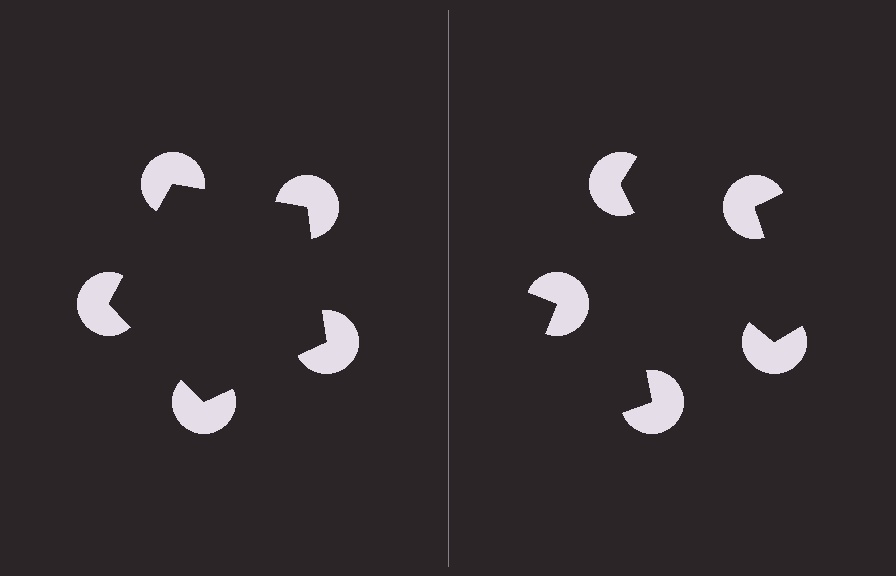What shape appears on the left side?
An illusory pentagon.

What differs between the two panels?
The pac-man discs are positioned identically on both sides; only the wedge orientations differ. On the left they align to a pentagon; on the right they are misaligned.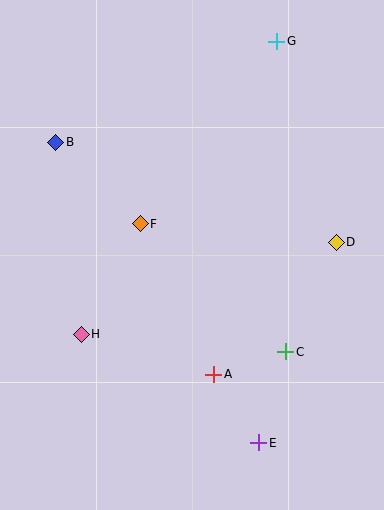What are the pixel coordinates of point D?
Point D is at (336, 242).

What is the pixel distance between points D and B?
The distance between D and B is 298 pixels.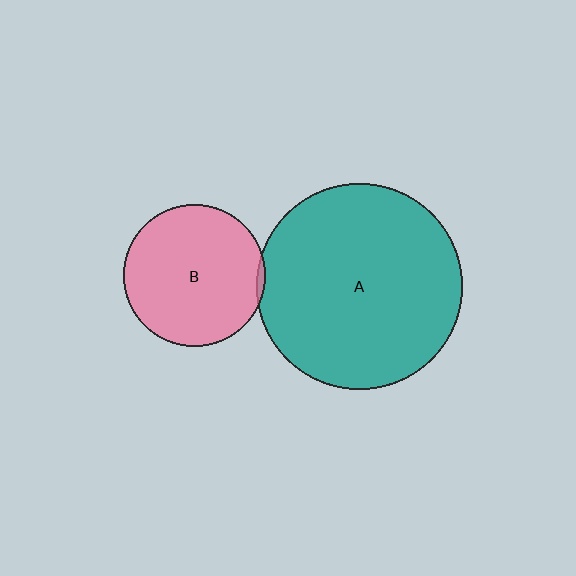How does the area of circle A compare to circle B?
Approximately 2.1 times.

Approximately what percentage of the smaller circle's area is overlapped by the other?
Approximately 5%.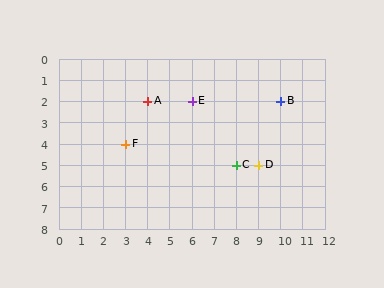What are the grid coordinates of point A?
Point A is at grid coordinates (4, 2).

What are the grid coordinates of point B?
Point B is at grid coordinates (10, 2).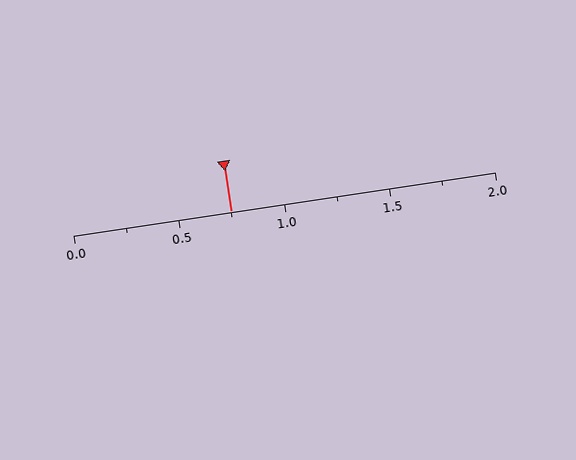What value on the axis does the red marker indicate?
The marker indicates approximately 0.75.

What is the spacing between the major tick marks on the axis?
The major ticks are spaced 0.5 apart.